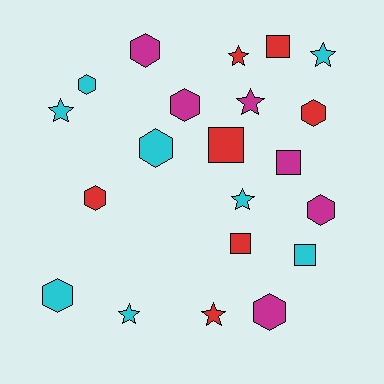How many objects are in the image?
There are 21 objects.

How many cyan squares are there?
There is 1 cyan square.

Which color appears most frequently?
Cyan, with 8 objects.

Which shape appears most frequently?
Hexagon, with 9 objects.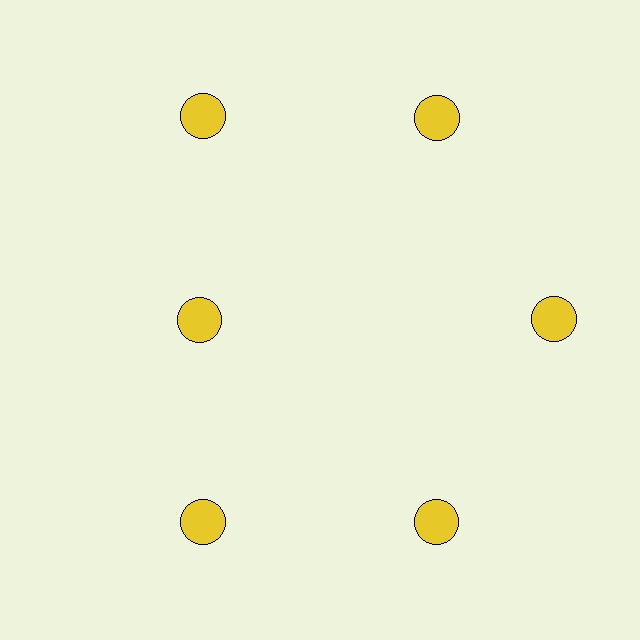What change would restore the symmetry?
The symmetry would be restored by moving it outward, back onto the ring so that all 6 circles sit at equal angles and equal distance from the center.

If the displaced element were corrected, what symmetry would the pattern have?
It would have 6-fold rotational symmetry — the pattern would map onto itself every 60 degrees.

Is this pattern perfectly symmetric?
No. The 6 yellow circles are arranged in a ring, but one element near the 9 o'clock position is pulled inward toward the center, breaking the 6-fold rotational symmetry.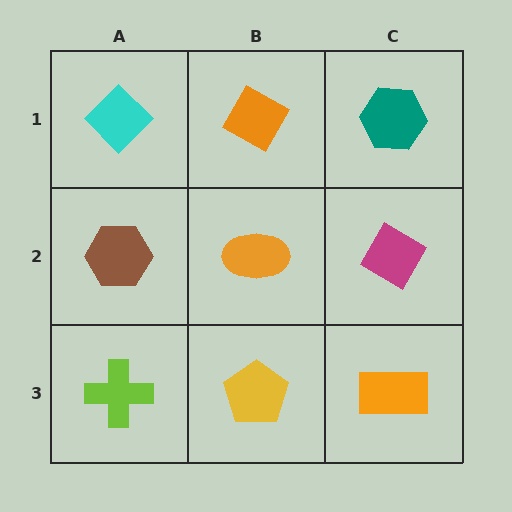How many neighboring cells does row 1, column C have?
2.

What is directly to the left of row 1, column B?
A cyan diamond.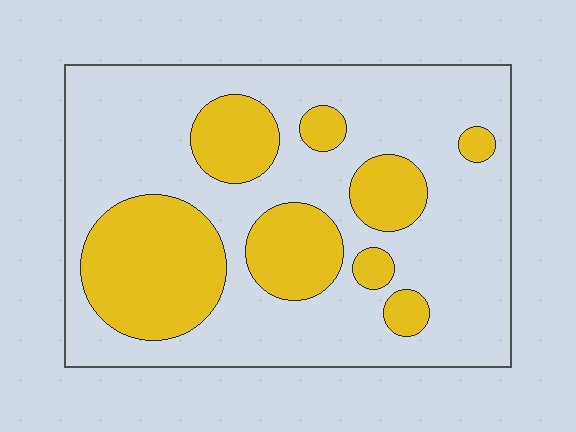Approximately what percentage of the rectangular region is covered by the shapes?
Approximately 30%.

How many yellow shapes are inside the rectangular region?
8.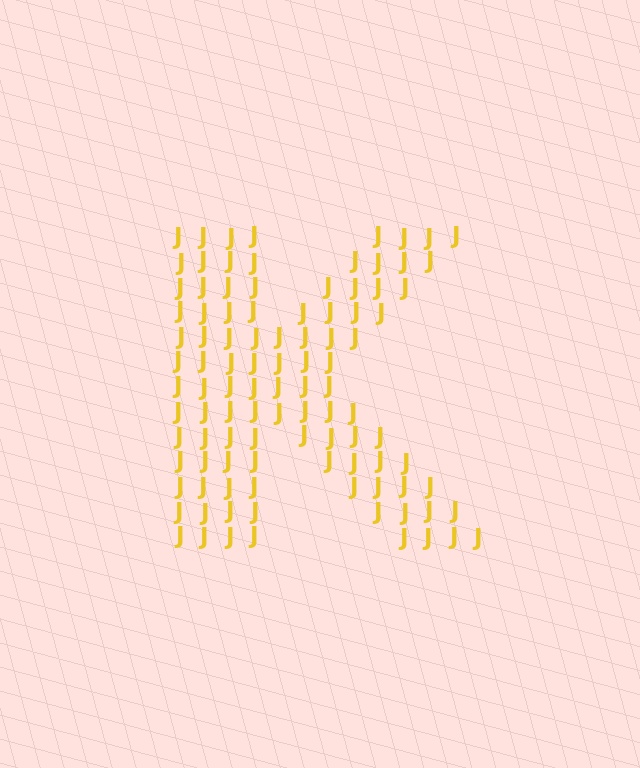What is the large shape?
The large shape is the letter K.